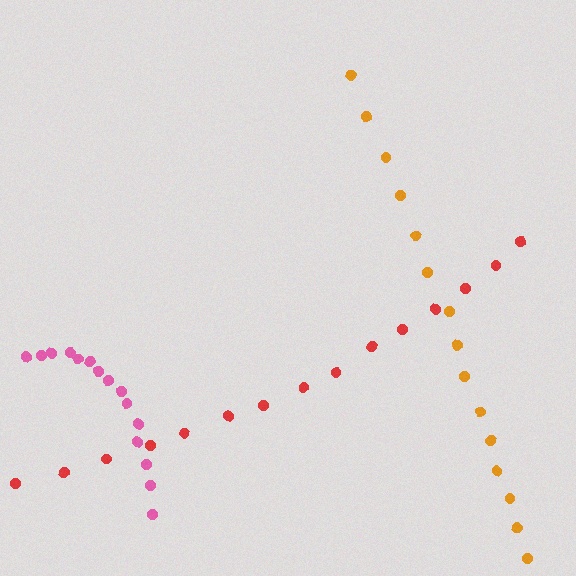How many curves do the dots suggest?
There are 3 distinct paths.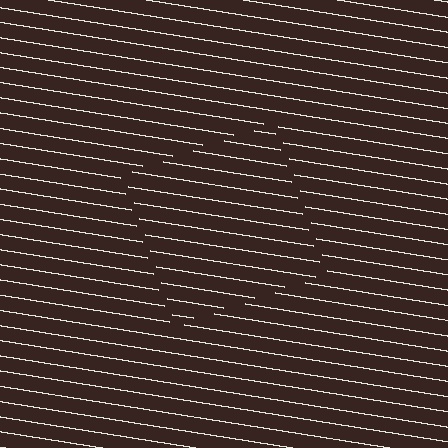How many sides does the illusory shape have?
4 sides — the line-ends trace a square.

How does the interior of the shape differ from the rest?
The interior of the shape contains the same grating, shifted by half a period — the contour is defined by the phase discontinuity where line-ends from the inner and outer gratings abut.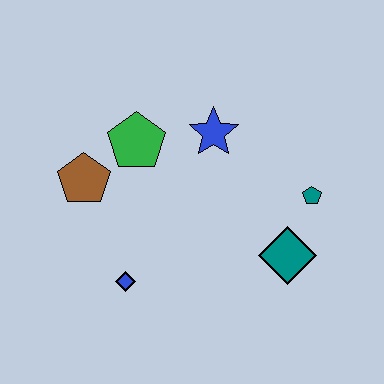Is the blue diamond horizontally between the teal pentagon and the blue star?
No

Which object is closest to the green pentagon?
The brown pentagon is closest to the green pentagon.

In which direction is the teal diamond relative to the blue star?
The teal diamond is below the blue star.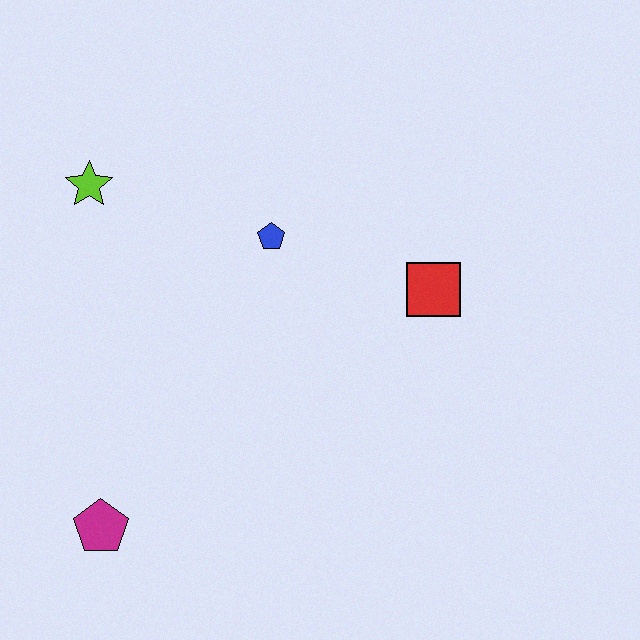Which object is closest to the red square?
The blue pentagon is closest to the red square.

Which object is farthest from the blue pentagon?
The magenta pentagon is farthest from the blue pentagon.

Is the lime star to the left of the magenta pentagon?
Yes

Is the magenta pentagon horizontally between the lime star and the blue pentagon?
Yes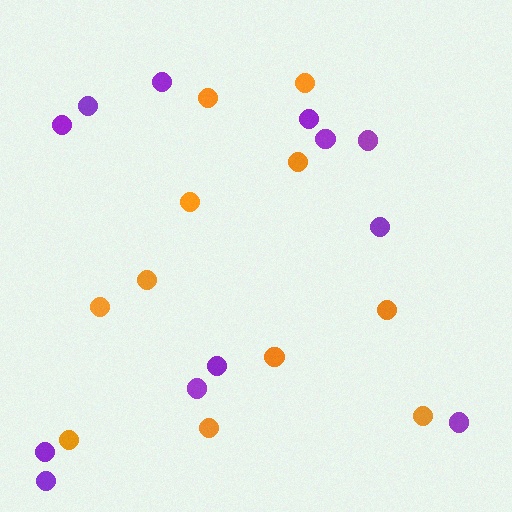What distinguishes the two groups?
There are 2 groups: one group of orange circles (11) and one group of purple circles (12).